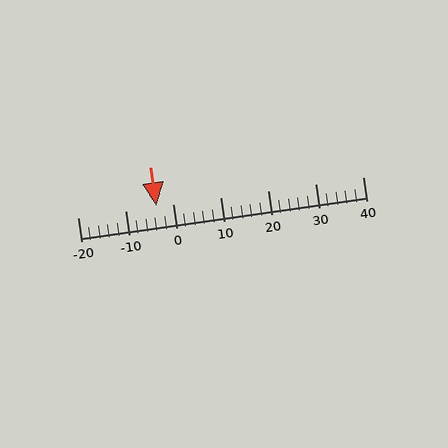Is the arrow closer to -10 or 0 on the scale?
The arrow is closer to 0.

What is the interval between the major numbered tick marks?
The major tick marks are spaced 10 units apart.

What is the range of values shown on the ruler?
The ruler shows values from -20 to 40.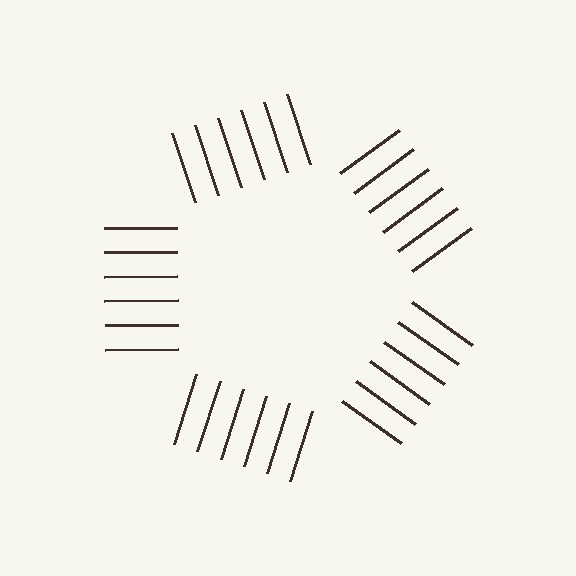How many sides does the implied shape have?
5 sides — the line-ends trace a pentagon.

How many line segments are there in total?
30 — 6 along each of the 5 edges.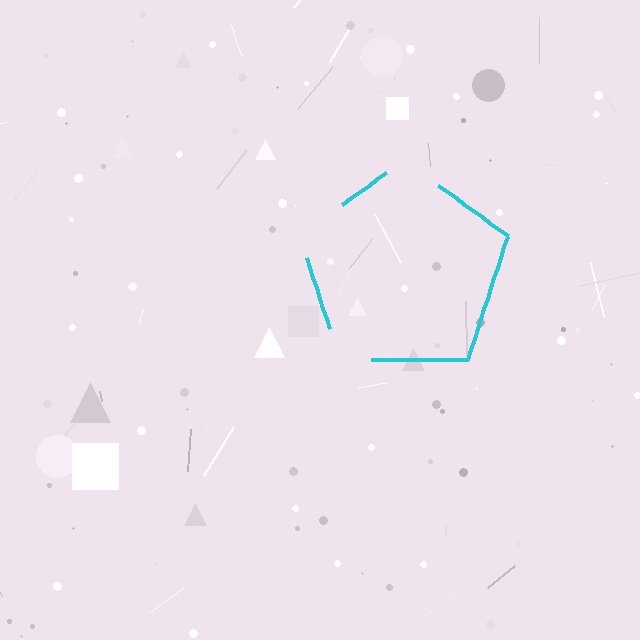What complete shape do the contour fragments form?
The contour fragments form a pentagon.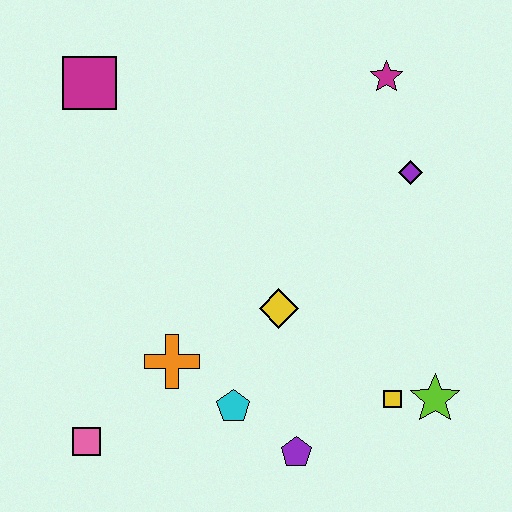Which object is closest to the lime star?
The yellow square is closest to the lime star.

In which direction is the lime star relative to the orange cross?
The lime star is to the right of the orange cross.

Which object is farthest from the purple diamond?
The pink square is farthest from the purple diamond.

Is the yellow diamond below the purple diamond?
Yes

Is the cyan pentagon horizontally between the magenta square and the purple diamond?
Yes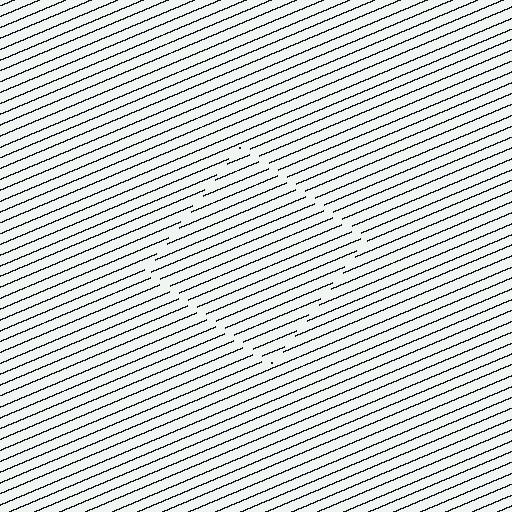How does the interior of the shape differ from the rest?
The interior of the shape contains the same grating, shifted by half a period — the contour is defined by the phase discontinuity where line-ends from the inner and outer gratings abut.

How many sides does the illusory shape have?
4 sides — the line-ends trace a square.